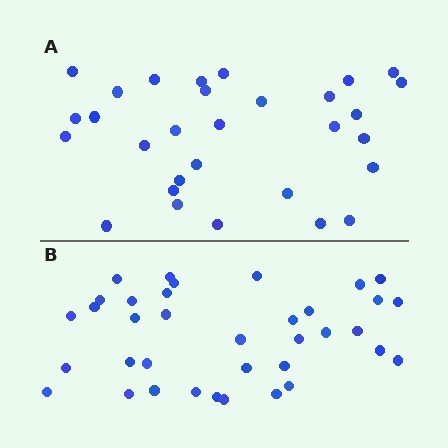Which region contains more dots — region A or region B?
Region B (the bottom region) has more dots.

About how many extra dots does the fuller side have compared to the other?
Region B has about 6 more dots than region A.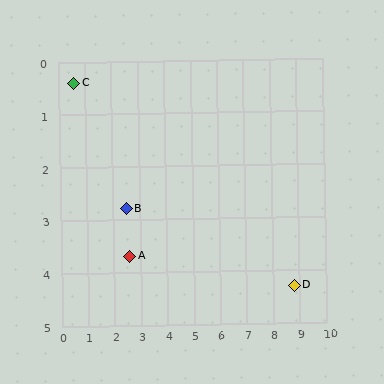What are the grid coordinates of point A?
Point A is at approximately (2.6, 3.7).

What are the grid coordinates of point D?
Point D is at approximately (8.8, 4.3).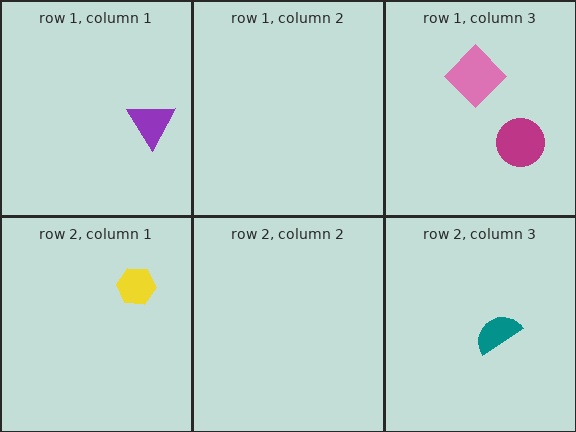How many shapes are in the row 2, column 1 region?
1.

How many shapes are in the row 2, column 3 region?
1.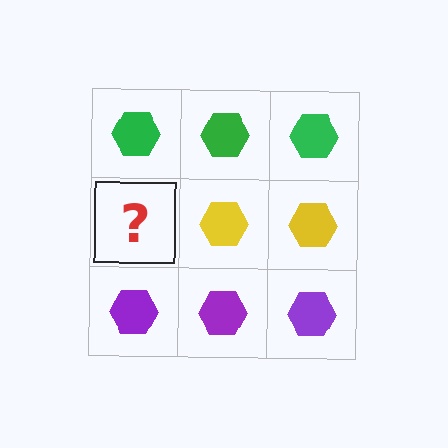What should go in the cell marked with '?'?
The missing cell should contain a yellow hexagon.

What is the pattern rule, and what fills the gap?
The rule is that each row has a consistent color. The gap should be filled with a yellow hexagon.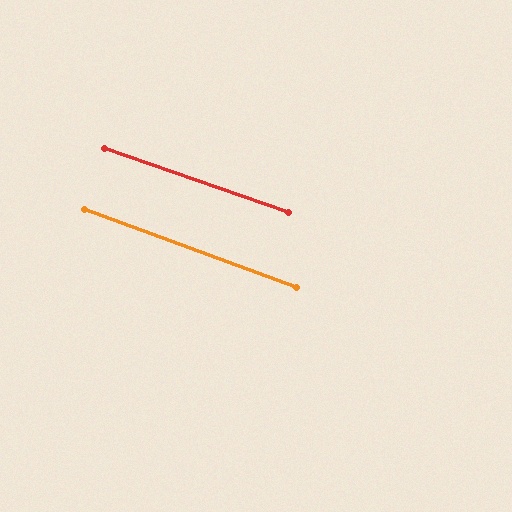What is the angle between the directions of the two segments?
Approximately 1 degree.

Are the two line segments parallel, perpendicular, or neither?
Parallel — their directions differ by only 1.0°.